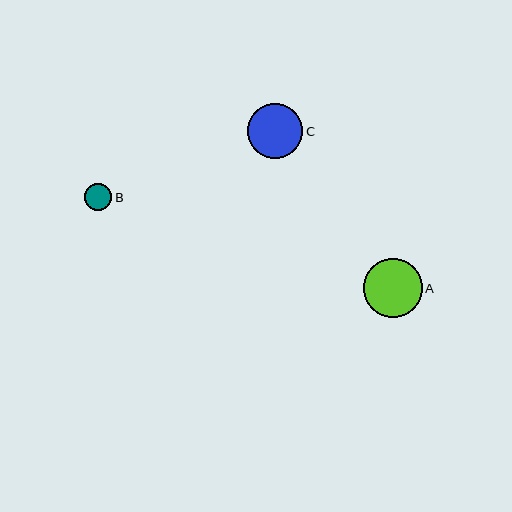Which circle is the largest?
Circle A is the largest with a size of approximately 59 pixels.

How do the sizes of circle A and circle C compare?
Circle A and circle C are approximately the same size.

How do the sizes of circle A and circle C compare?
Circle A and circle C are approximately the same size.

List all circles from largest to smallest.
From largest to smallest: A, C, B.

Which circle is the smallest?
Circle B is the smallest with a size of approximately 27 pixels.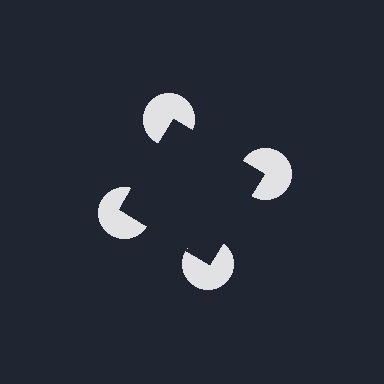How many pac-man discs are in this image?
There are 4 — one at each vertex of the illusory square.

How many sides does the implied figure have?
4 sides.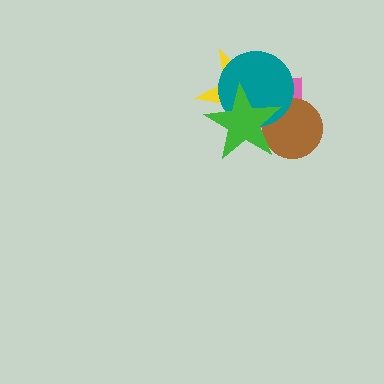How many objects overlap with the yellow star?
4 objects overlap with the yellow star.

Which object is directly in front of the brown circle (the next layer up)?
The teal circle is directly in front of the brown circle.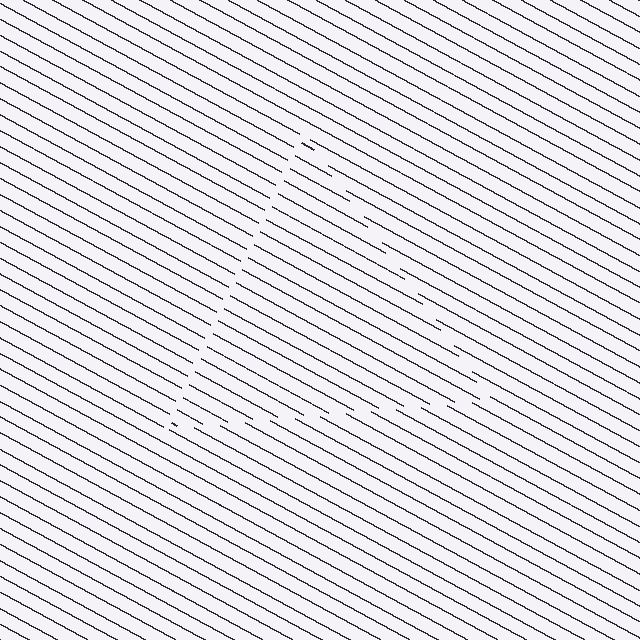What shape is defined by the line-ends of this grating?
An illusory triangle. The interior of the shape contains the same grating, shifted by half a period — the contour is defined by the phase discontinuity where line-ends from the inner and outer gratings abut.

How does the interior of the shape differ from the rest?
The interior of the shape contains the same grating, shifted by half a period — the contour is defined by the phase discontinuity where line-ends from the inner and outer gratings abut.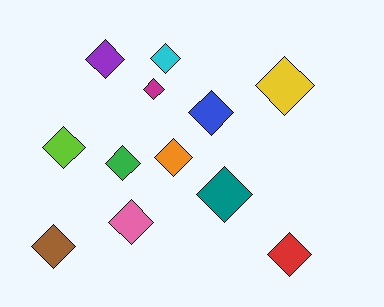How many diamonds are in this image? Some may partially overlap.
There are 12 diamonds.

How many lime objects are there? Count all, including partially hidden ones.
There is 1 lime object.